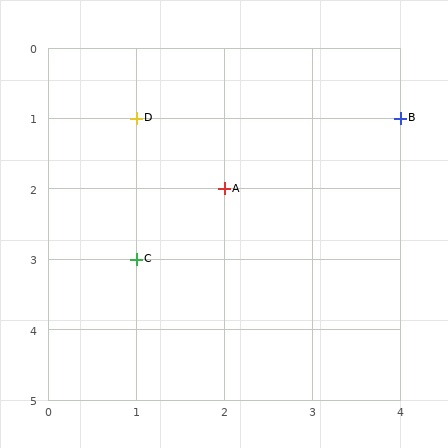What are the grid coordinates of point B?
Point B is at grid coordinates (4, 1).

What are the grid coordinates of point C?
Point C is at grid coordinates (1, 3).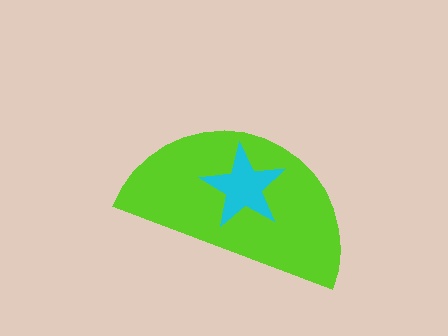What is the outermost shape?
The lime semicircle.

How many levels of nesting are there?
2.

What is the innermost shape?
The cyan star.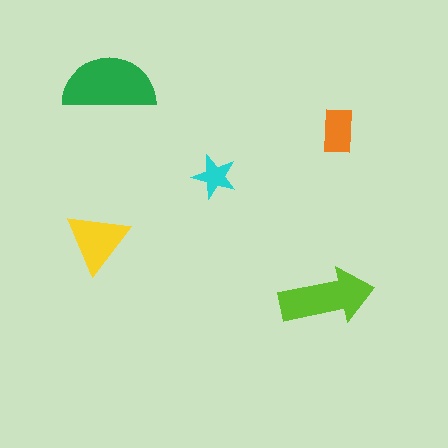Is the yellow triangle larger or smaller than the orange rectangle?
Larger.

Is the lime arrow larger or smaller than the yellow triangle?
Larger.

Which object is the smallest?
The cyan star.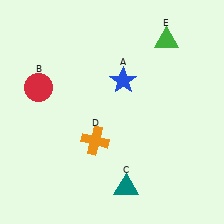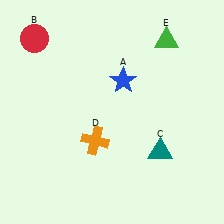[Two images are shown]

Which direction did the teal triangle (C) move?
The teal triangle (C) moved up.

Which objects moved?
The objects that moved are: the red circle (B), the teal triangle (C).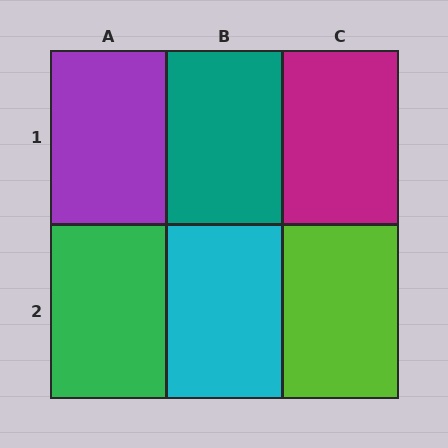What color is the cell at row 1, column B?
Teal.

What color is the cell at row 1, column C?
Magenta.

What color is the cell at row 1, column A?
Purple.